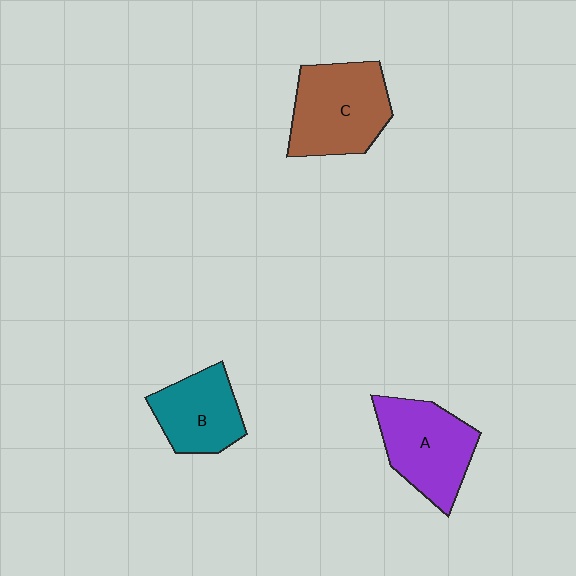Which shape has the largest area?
Shape C (brown).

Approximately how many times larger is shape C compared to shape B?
Approximately 1.4 times.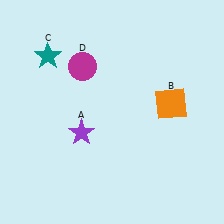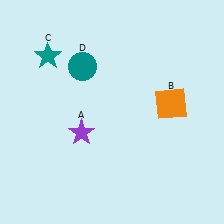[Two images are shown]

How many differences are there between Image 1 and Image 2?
There is 1 difference between the two images.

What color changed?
The circle (D) changed from magenta in Image 1 to teal in Image 2.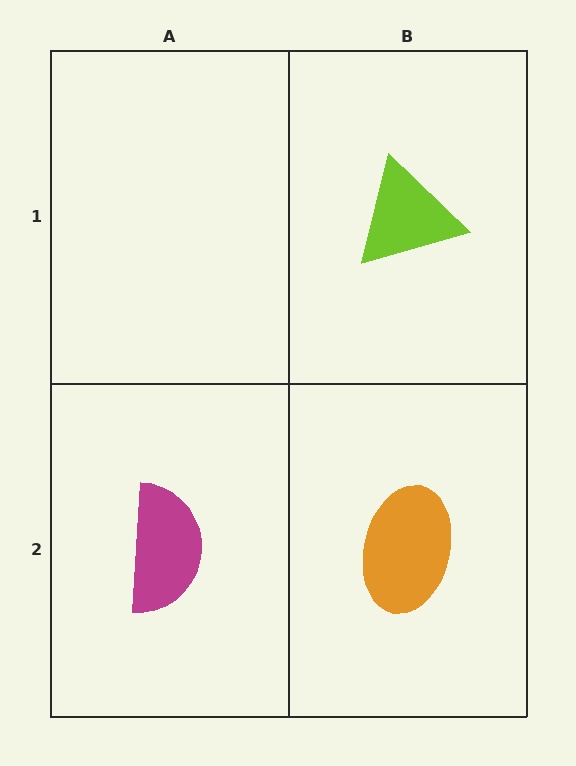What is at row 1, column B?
A lime triangle.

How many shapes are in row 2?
2 shapes.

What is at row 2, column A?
A magenta semicircle.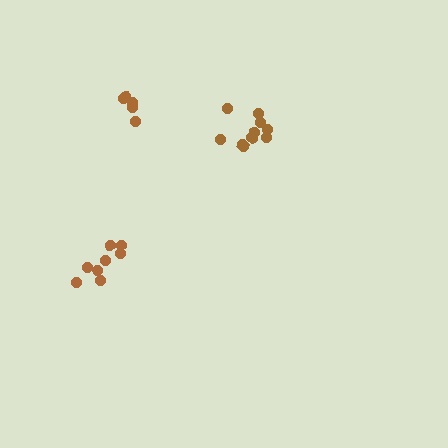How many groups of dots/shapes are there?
There are 3 groups.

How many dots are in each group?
Group 1: 10 dots, Group 2: 5 dots, Group 3: 8 dots (23 total).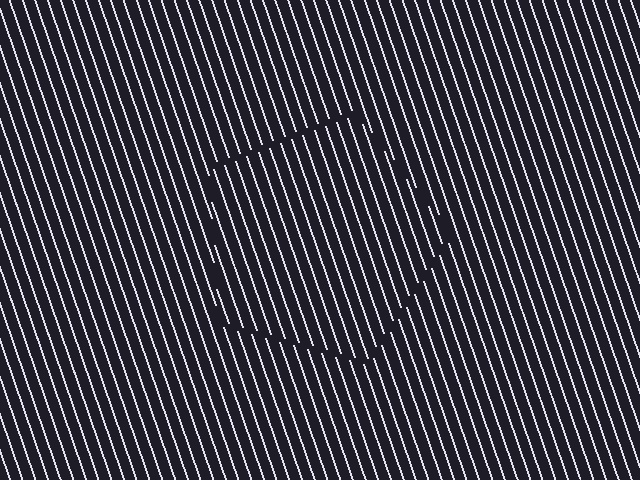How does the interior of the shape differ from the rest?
The interior of the shape contains the same grating, shifted by half a period — the contour is defined by the phase discontinuity where line-ends from the inner and outer gratings abut.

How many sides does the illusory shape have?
5 sides — the line-ends trace a pentagon.